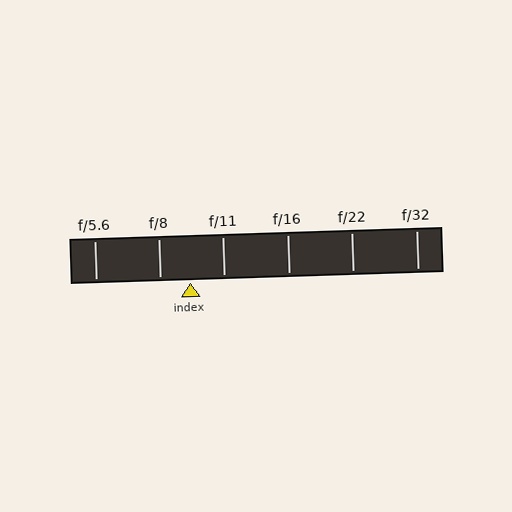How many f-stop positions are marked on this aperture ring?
There are 6 f-stop positions marked.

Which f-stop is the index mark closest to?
The index mark is closest to f/8.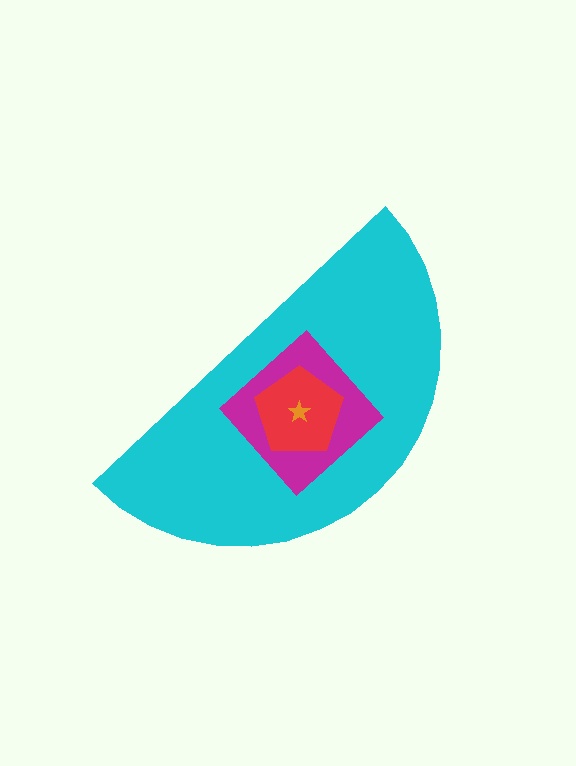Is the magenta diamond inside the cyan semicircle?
Yes.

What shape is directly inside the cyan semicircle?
The magenta diamond.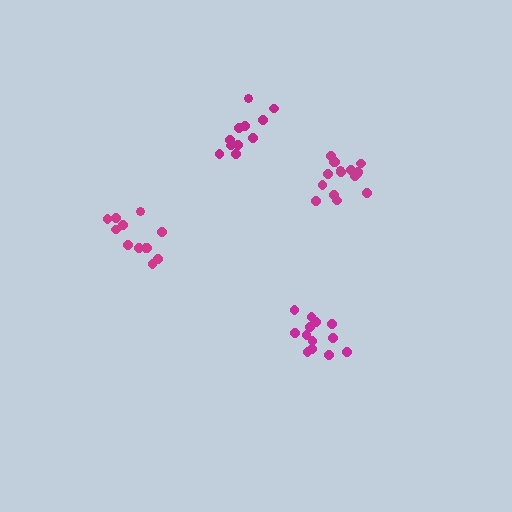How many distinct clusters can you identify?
There are 4 distinct clusters.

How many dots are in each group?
Group 1: 13 dots, Group 2: 16 dots, Group 3: 12 dots, Group 4: 11 dots (52 total).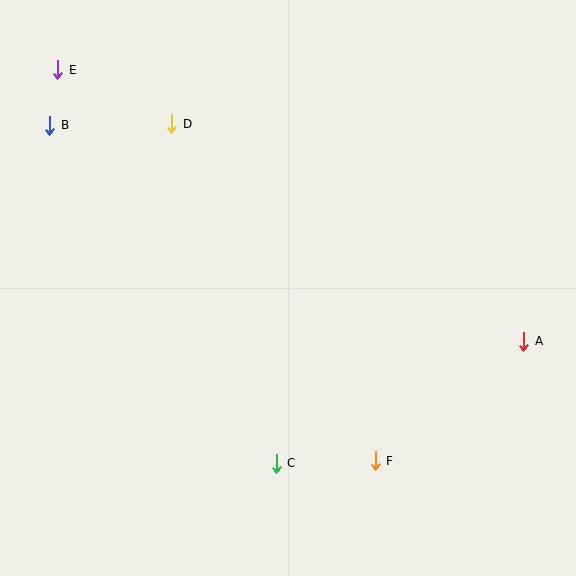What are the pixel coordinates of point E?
Point E is at (58, 70).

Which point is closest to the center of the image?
Point C at (276, 463) is closest to the center.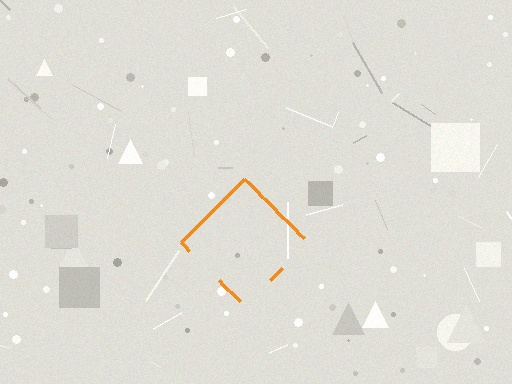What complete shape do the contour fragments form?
The contour fragments form a diamond.